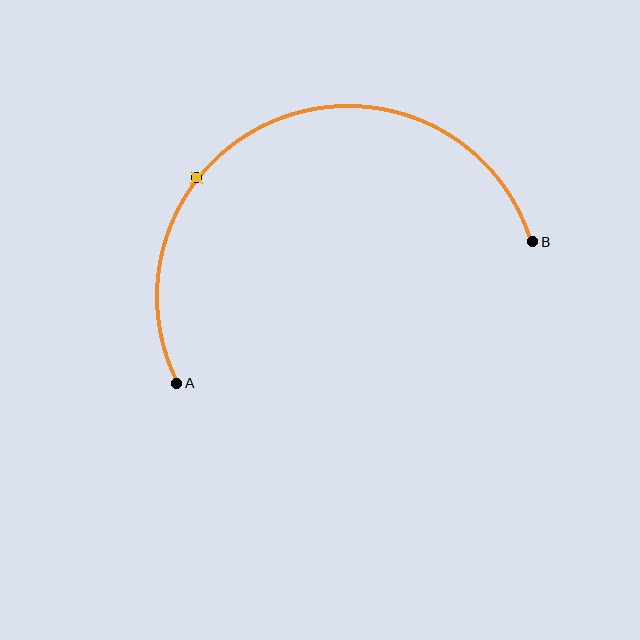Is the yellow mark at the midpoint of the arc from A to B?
No. The yellow mark lies on the arc but is closer to endpoint A. The arc midpoint would be at the point on the curve equidistant along the arc from both A and B.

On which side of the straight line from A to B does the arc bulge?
The arc bulges above the straight line connecting A and B.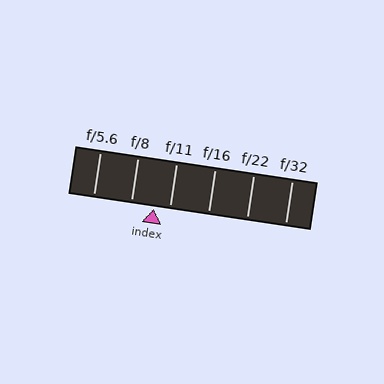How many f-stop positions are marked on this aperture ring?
There are 6 f-stop positions marked.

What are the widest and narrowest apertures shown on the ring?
The widest aperture shown is f/5.6 and the narrowest is f/32.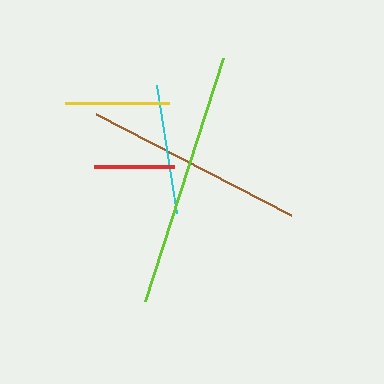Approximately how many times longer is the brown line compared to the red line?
The brown line is approximately 2.7 times the length of the red line.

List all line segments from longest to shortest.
From longest to shortest: lime, brown, cyan, yellow, red.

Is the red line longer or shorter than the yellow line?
The yellow line is longer than the red line.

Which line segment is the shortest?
The red line is the shortest at approximately 80 pixels.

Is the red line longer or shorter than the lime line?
The lime line is longer than the red line.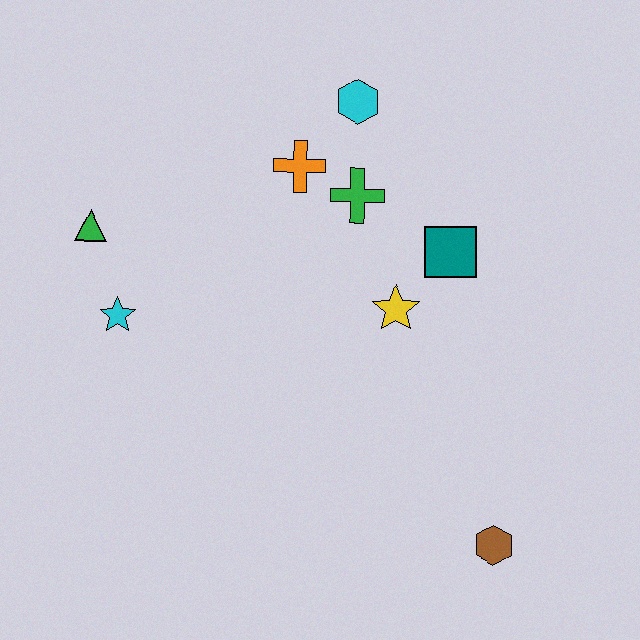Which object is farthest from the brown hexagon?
The green triangle is farthest from the brown hexagon.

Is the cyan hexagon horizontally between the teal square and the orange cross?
Yes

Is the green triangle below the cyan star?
No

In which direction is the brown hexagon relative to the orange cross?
The brown hexagon is below the orange cross.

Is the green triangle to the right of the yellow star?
No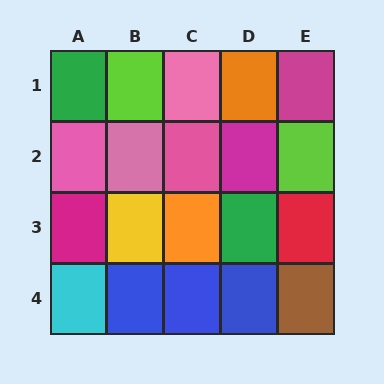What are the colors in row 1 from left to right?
Green, lime, pink, orange, magenta.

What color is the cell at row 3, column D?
Green.